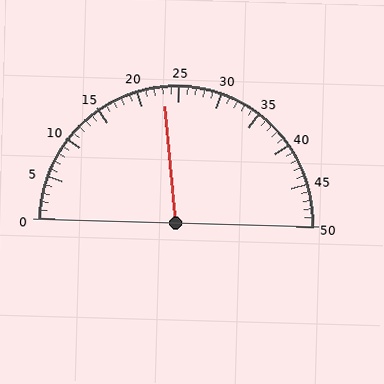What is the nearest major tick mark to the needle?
The nearest major tick mark is 25.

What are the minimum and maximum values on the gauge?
The gauge ranges from 0 to 50.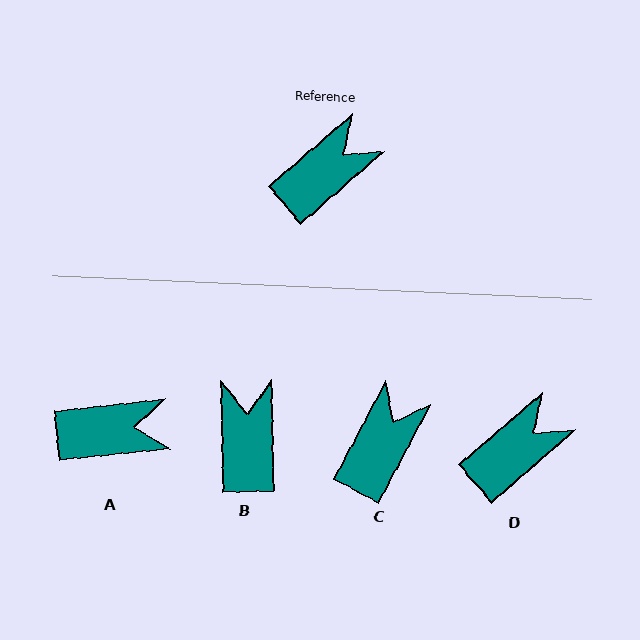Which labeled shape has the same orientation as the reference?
D.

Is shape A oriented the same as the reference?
No, it is off by about 35 degrees.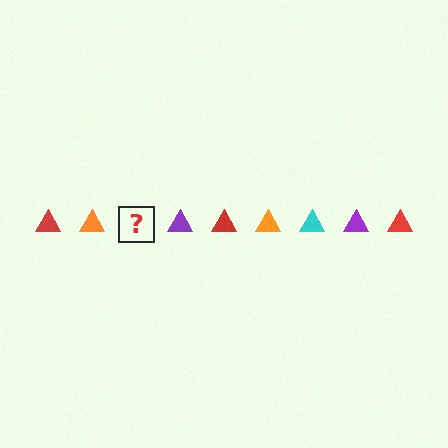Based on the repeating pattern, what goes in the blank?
The blank should be a cyan triangle.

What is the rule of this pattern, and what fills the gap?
The rule is that the pattern cycles through red, orange, cyan, purple triangles. The gap should be filled with a cyan triangle.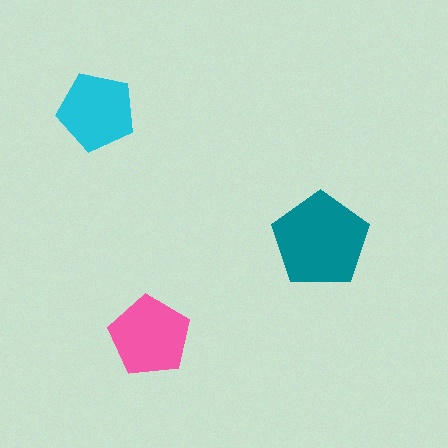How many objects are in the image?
There are 3 objects in the image.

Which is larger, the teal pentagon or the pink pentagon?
The teal one.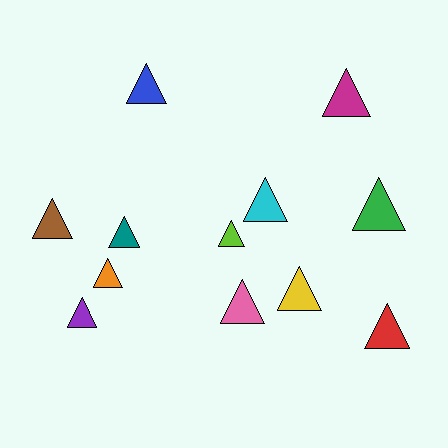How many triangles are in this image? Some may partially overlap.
There are 12 triangles.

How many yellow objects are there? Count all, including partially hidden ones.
There is 1 yellow object.